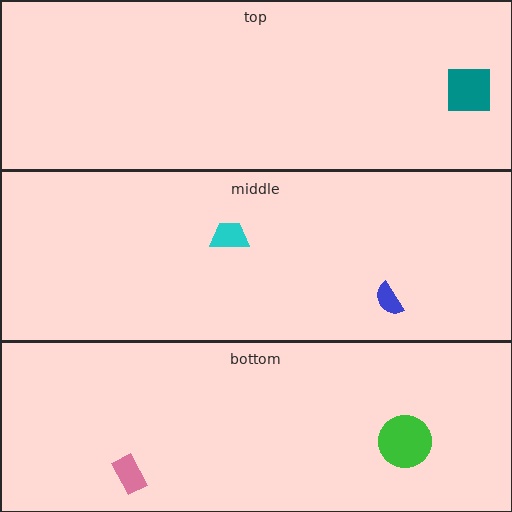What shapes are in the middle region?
The cyan trapezoid, the blue semicircle.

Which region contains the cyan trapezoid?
The middle region.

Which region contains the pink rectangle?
The bottom region.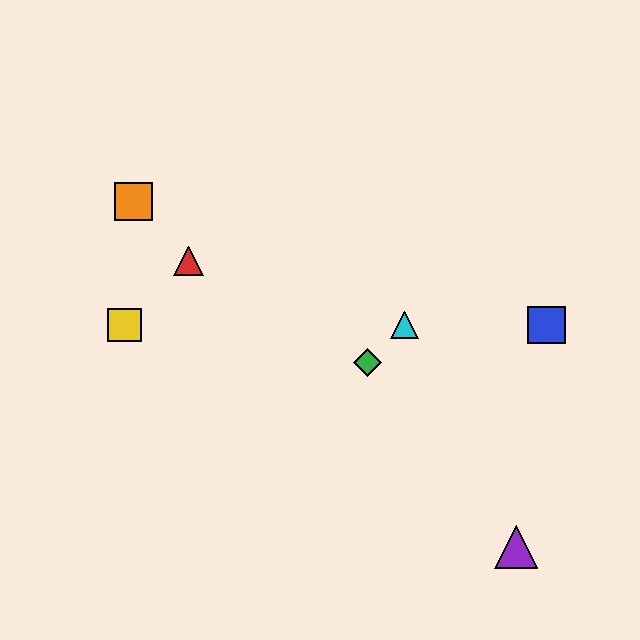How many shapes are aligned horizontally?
3 shapes (the blue square, the yellow square, the cyan triangle) are aligned horizontally.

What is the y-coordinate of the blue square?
The blue square is at y≈325.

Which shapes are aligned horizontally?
The blue square, the yellow square, the cyan triangle are aligned horizontally.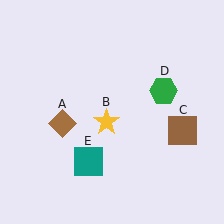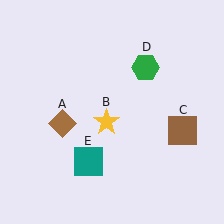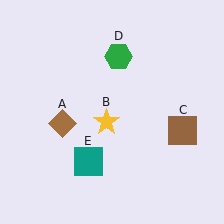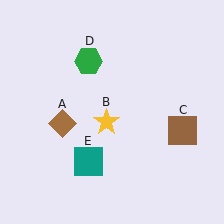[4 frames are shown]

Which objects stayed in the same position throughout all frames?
Brown diamond (object A) and yellow star (object B) and brown square (object C) and teal square (object E) remained stationary.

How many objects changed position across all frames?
1 object changed position: green hexagon (object D).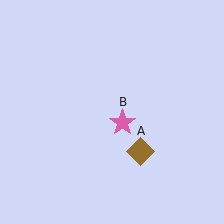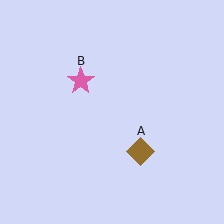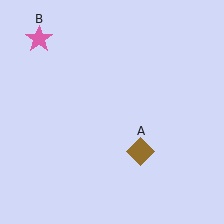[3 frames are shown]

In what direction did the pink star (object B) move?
The pink star (object B) moved up and to the left.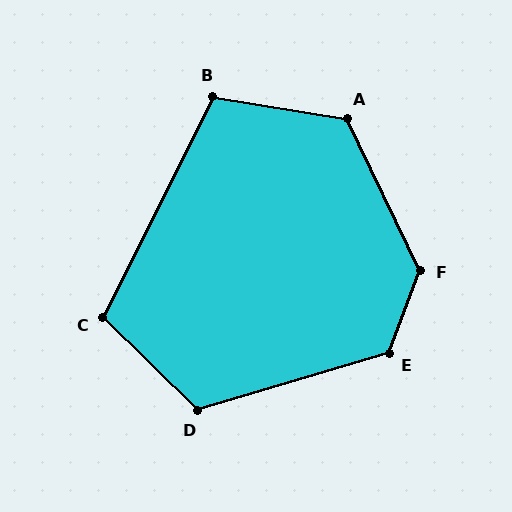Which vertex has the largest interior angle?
F, at approximately 134 degrees.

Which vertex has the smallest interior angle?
B, at approximately 107 degrees.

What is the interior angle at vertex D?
Approximately 119 degrees (obtuse).